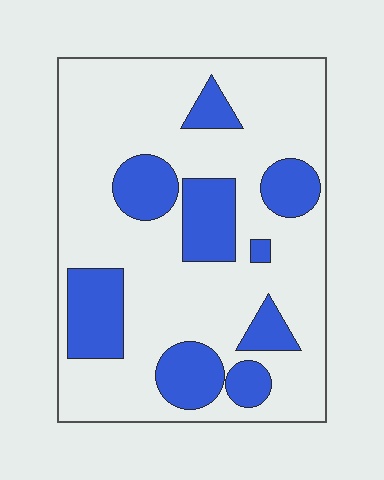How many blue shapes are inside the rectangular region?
9.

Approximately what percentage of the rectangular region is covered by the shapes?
Approximately 25%.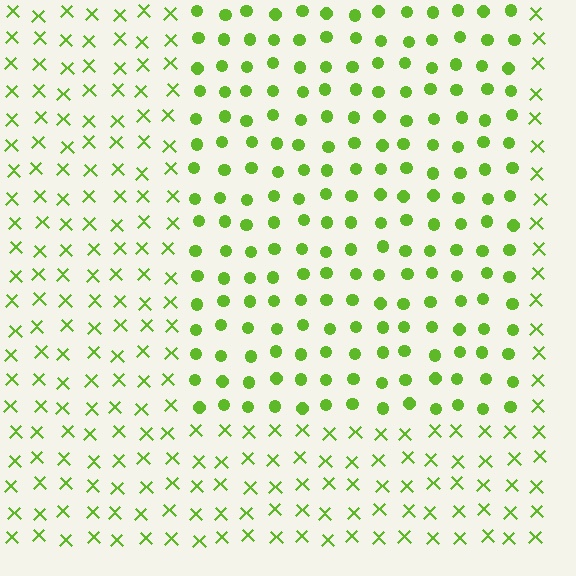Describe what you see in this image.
The image is filled with small lime elements arranged in a uniform grid. A rectangle-shaped region contains circles, while the surrounding area contains X marks. The boundary is defined purely by the change in element shape.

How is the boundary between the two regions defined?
The boundary is defined by a change in element shape: circles inside vs. X marks outside. All elements share the same color and spacing.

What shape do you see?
I see a rectangle.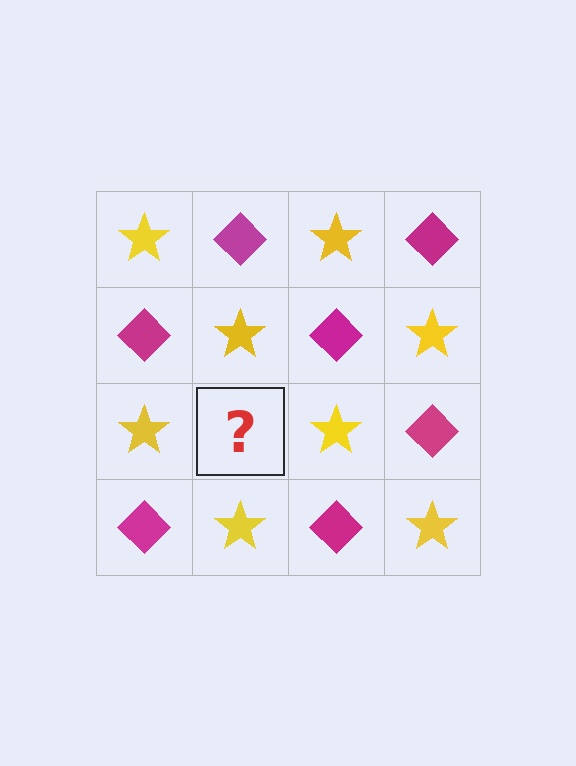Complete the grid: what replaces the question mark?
The question mark should be replaced with a magenta diamond.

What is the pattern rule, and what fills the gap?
The rule is that it alternates yellow star and magenta diamond in a checkerboard pattern. The gap should be filled with a magenta diamond.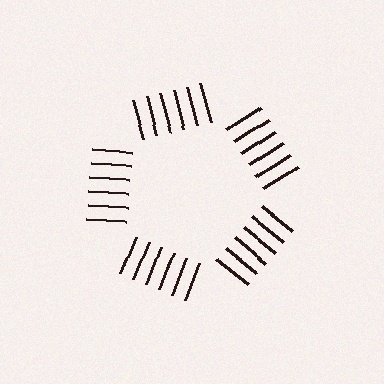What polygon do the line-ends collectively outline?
An illusory pentagon — the line segments terminate on its edges but no continuous stroke is drawn.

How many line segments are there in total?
30 — 6 along each of the 5 edges.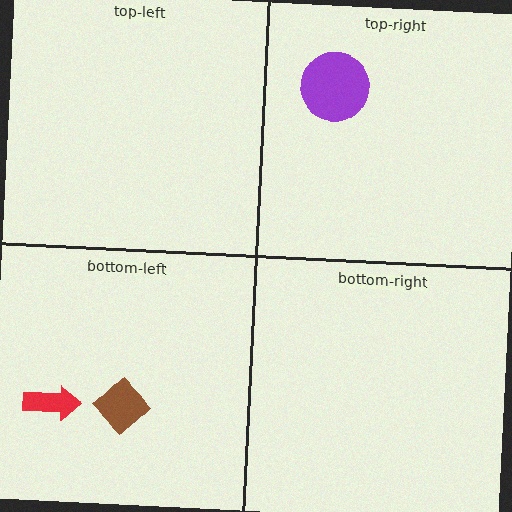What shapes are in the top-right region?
The purple circle.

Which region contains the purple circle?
The top-right region.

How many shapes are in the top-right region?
1.